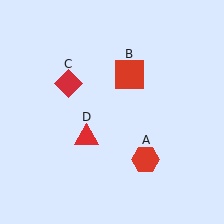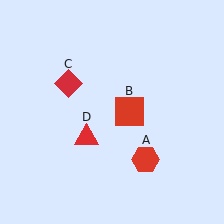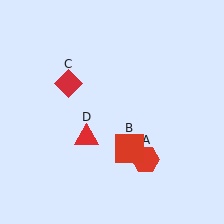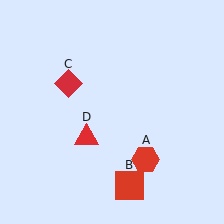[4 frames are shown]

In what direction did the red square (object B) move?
The red square (object B) moved down.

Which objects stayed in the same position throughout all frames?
Red hexagon (object A) and red diamond (object C) and red triangle (object D) remained stationary.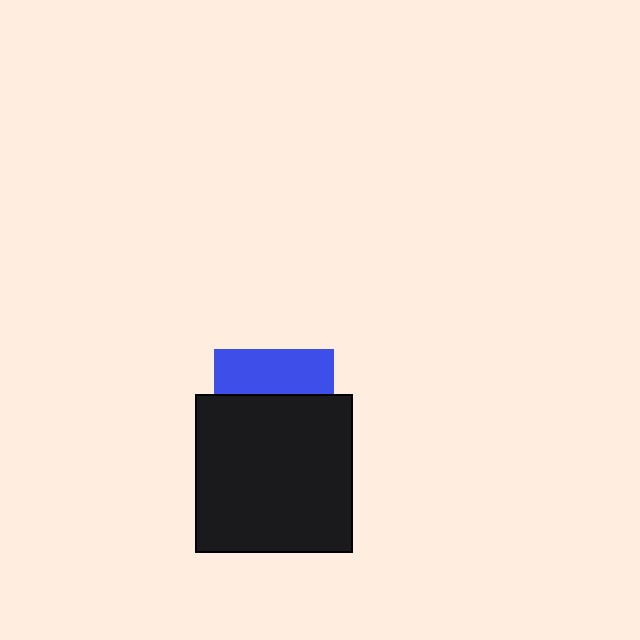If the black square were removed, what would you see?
You would see the complete blue square.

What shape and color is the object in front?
The object in front is a black square.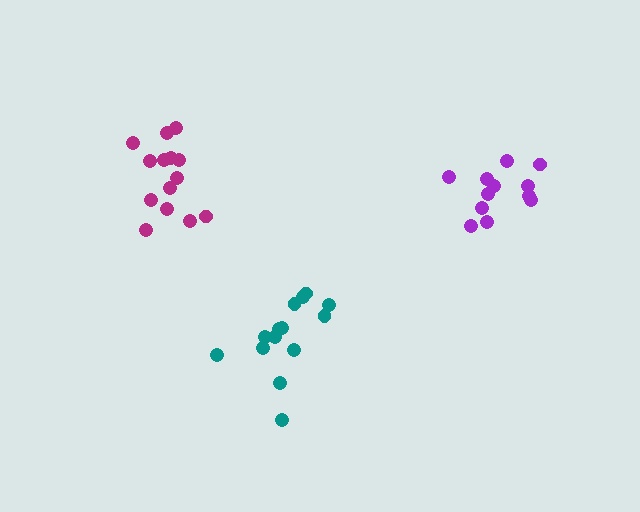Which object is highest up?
The magenta cluster is topmost.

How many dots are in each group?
Group 1: 12 dots, Group 2: 14 dots, Group 3: 14 dots (40 total).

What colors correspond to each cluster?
The clusters are colored: purple, teal, magenta.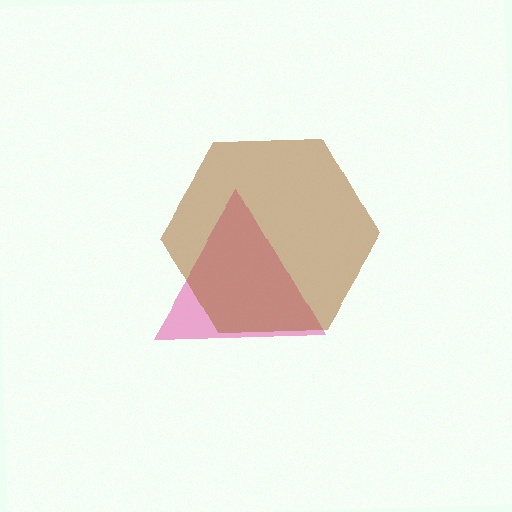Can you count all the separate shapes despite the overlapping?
Yes, there are 2 separate shapes.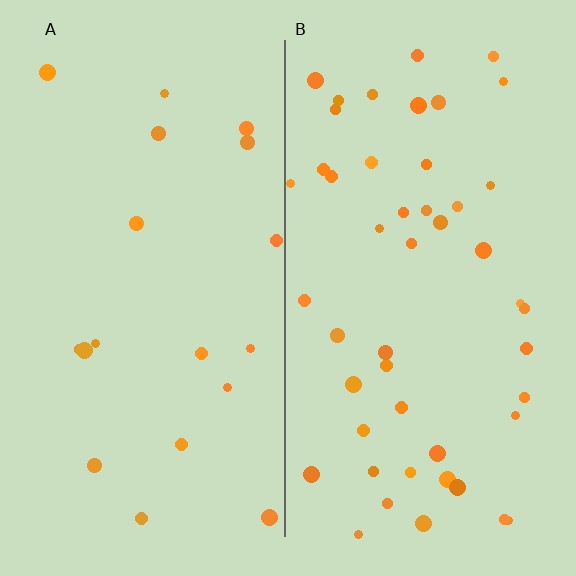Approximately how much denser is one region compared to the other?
Approximately 2.6× — region B over region A.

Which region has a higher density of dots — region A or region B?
B (the right).